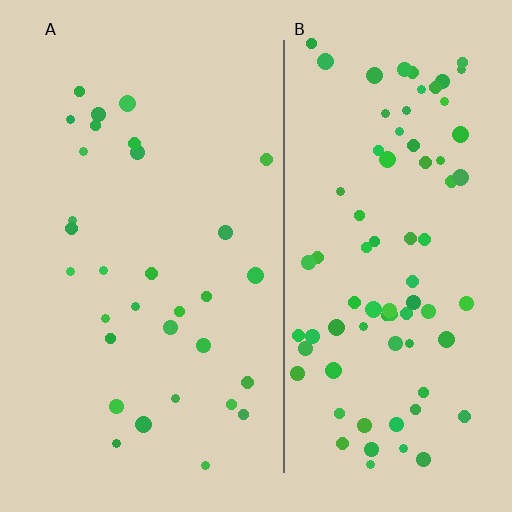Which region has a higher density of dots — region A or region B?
B (the right).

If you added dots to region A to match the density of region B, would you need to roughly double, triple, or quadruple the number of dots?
Approximately triple.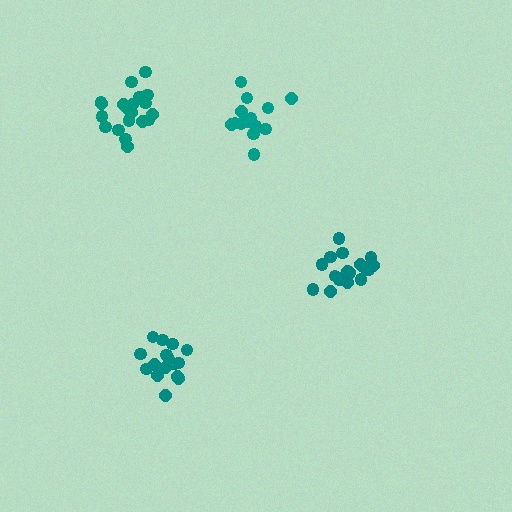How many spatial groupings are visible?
There are 4 spatial groupings.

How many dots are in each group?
Group 1: 16 dots, Group 2: 20 dots, Group 3: 14 dots, Group 4: 20 dots (70 total).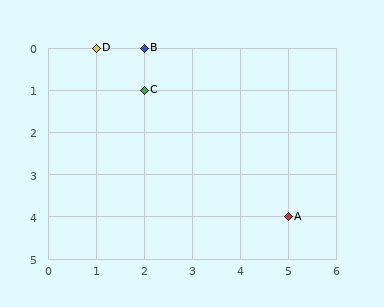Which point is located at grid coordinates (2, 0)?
Point B is at (2, 0).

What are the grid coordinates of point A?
Point A is at grid coordinates (5, 4).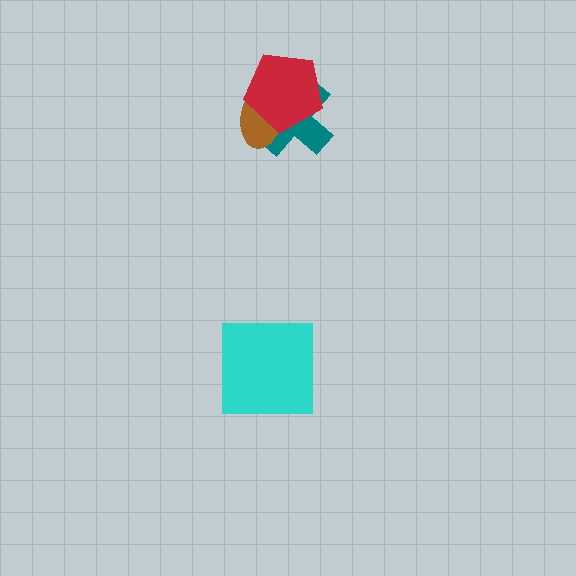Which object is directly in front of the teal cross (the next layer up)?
The brown ellipse is directly in front of the teal cross.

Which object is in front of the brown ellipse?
The red pentagon is in front of the brown ellipse.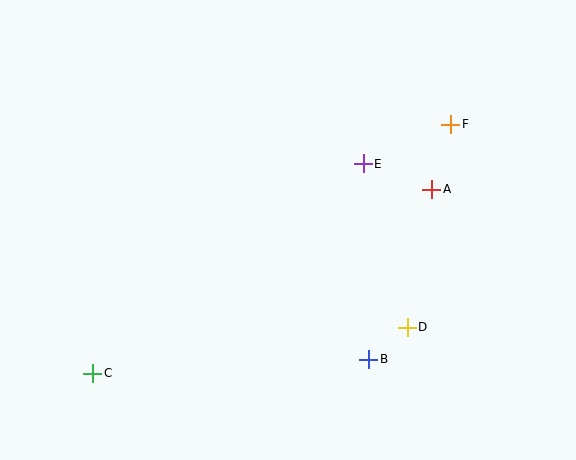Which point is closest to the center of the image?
Point E at (363, 164) is closest to the center.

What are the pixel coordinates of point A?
Point A is at (432, 189).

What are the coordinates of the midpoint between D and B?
The midpoint between D and B is at (388, 343).